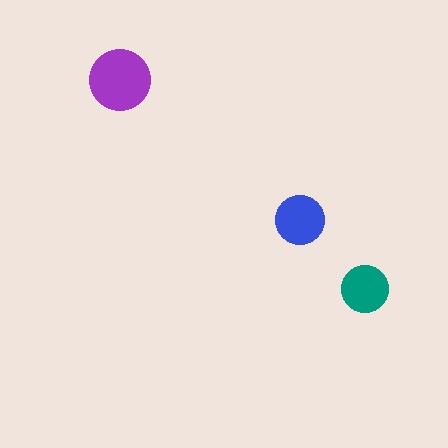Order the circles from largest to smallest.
the purple one, the blue one, the teal one.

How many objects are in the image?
There are 3 objects in the image.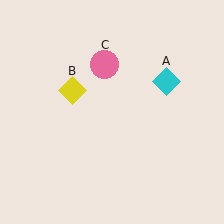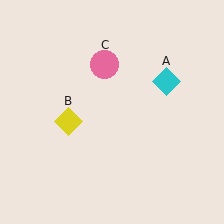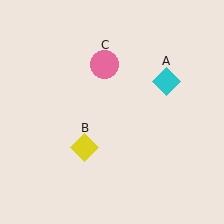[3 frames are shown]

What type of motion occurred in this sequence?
The yellow diamond (object B) rotated counterclockwise around the center of the scene.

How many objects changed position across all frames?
1 object changed position: yellow diamond (object B).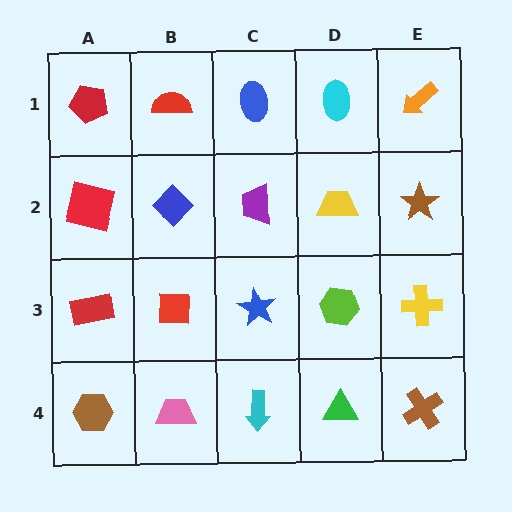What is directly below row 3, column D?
A green triangle.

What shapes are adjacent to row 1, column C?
A purple trapezoid (row 2, column C), a red semicircle (row 1, column B), a cyan ellipse (row 1, column D).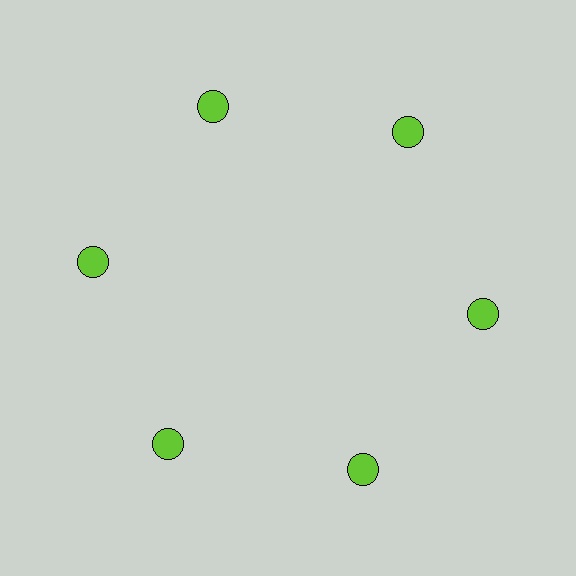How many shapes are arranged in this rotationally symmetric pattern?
There are 6 shapes, arranged in 6 groups of 1.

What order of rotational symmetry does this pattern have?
This pattern has 6-fold rotational symmetry.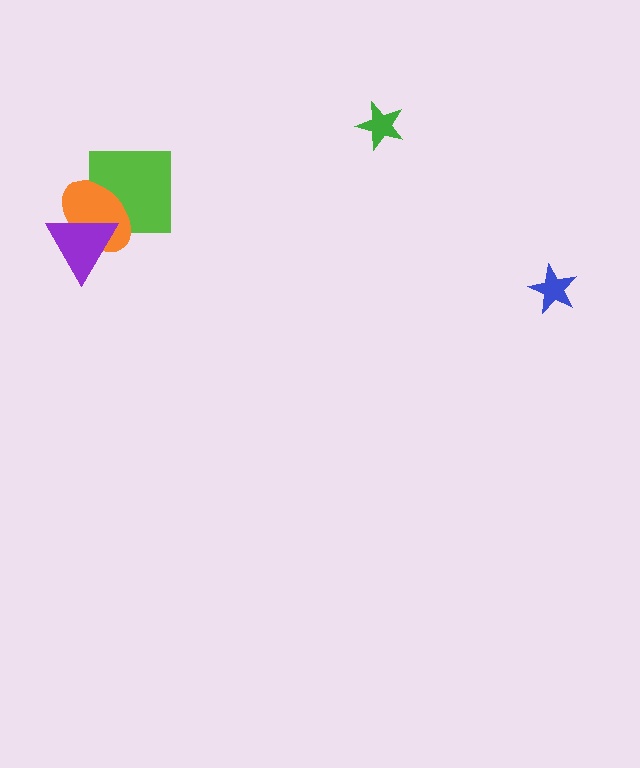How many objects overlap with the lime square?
2 objects overlap with the lime square.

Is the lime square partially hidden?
Yes, it is partially covered by another shape.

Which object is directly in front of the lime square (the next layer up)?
The orange ellipse is directly in front of the lime square.